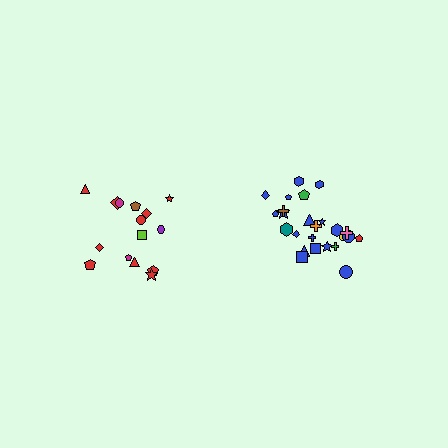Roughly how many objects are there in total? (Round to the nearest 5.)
Roughly 40 objects in total.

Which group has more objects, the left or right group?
The right group.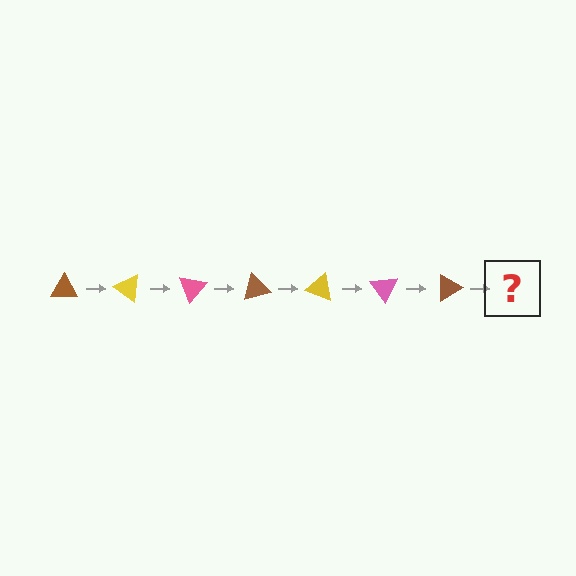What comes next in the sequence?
The next element should be a yellow triangle, rotated 245 degrees from the start.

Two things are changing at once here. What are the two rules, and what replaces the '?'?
The two rules are that it rotates 35 degrees each step and the color cycles through brown, yellow, and pink. The '?' should be a yellow triangle, rotated 245 degrees from the start.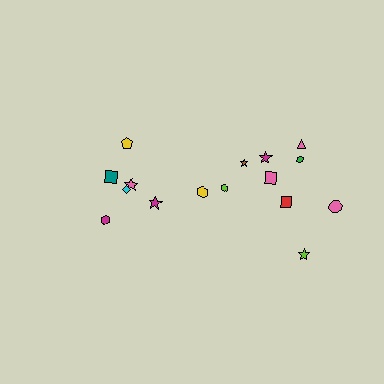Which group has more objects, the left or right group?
The right group.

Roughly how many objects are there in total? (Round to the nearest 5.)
Roughly 15 objects in total.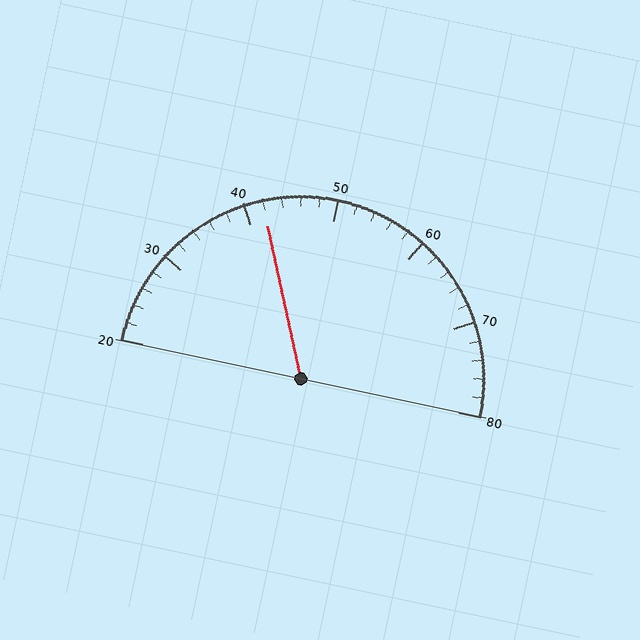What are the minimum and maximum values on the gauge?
The gauge ranges from 20 to 80.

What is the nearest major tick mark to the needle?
The nearest major tick mark is 40.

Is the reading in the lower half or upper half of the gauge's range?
The reading is in the lower half of the range (20 to 80).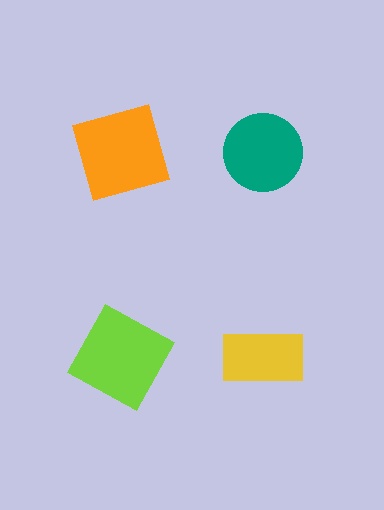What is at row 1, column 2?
A teal circle.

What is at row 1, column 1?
An orange square.